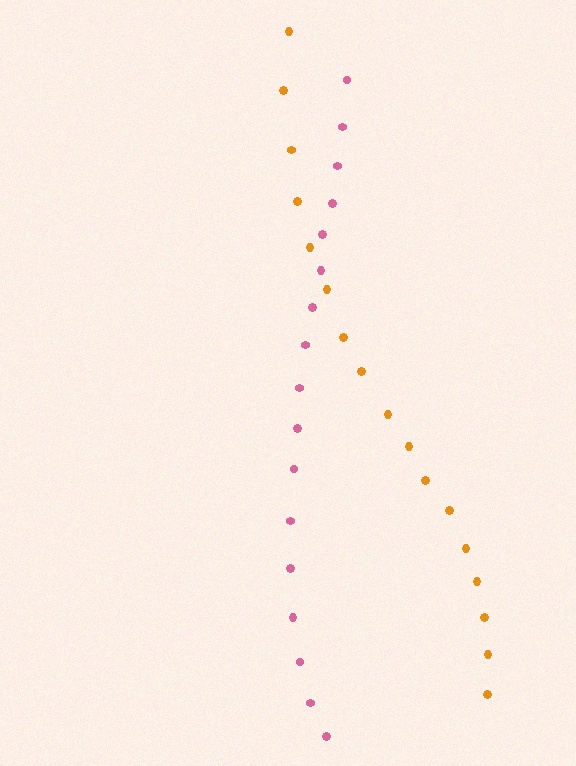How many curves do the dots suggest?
There are 2 distinct paths.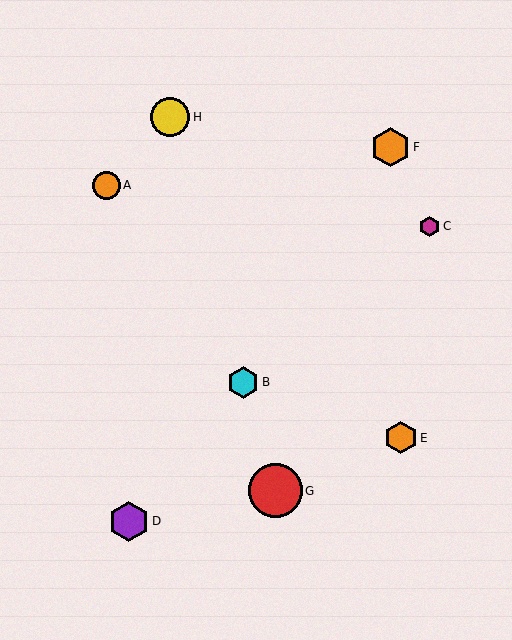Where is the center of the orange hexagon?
The center of the orange hexagon is at (401, 438).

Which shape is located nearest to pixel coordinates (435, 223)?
The magenta hexagon (labeled C) at (430, 226) is nearest to that location.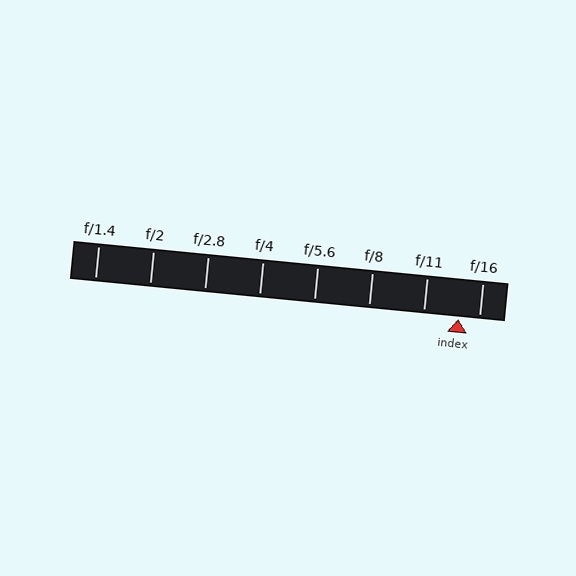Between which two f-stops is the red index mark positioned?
The index mark is between f/11 and f/16.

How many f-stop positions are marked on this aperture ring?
There are 8 f-stop positions marked.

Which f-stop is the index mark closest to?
The index mark is closest to f/16.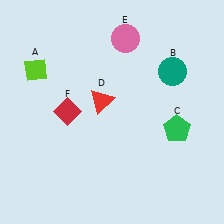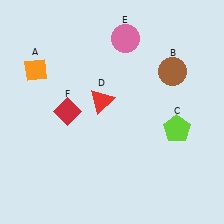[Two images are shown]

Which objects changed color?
A changed from lime to orange. B changed from teal to brown. C changed from green to lime.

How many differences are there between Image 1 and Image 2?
There are 3 differences between the two images.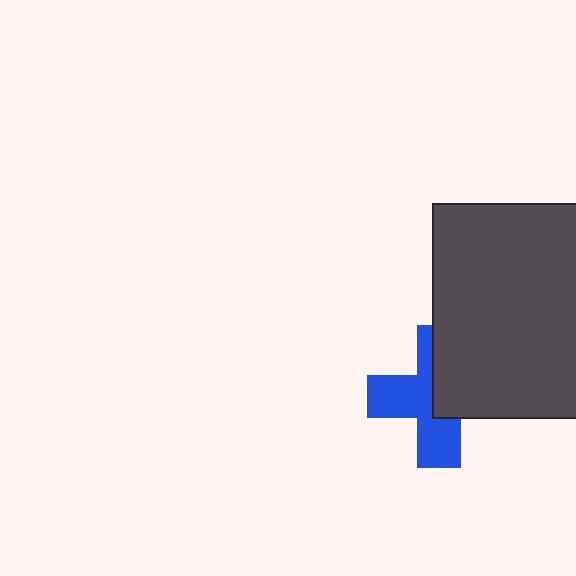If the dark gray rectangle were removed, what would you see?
You would see the complete blue cross.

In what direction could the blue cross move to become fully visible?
The blue cross could move toward the lower-left. That would shift it out from behind the dark gray rectangle entirely.